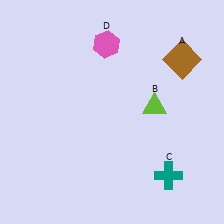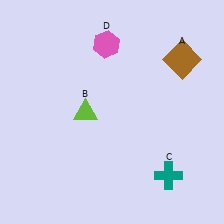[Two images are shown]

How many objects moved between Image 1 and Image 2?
1 object moved between the two images.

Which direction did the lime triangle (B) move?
The lime triangle (B) moved left.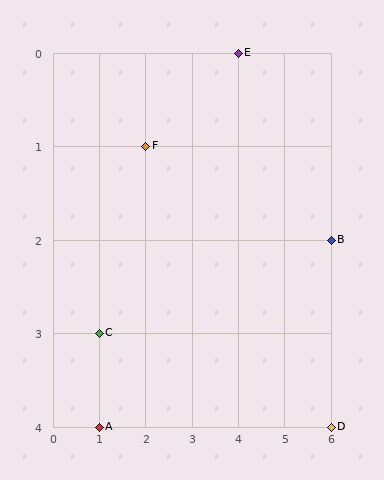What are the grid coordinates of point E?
Point E is at grid coordinates (4, 0).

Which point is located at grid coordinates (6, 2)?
Point B is at (6, 2).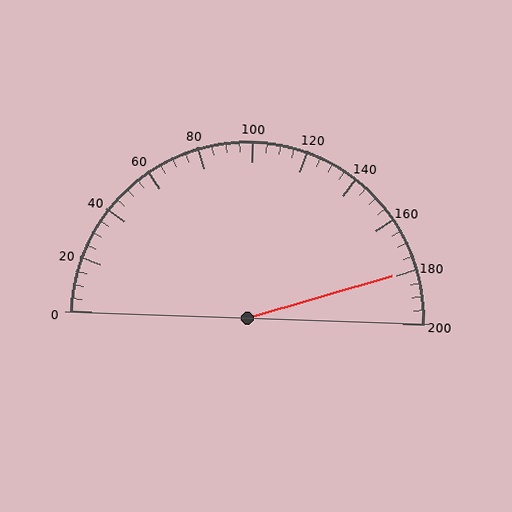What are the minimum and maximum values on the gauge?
The gauge ranges from 0 to 200.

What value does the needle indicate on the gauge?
The needle indicates approximately 180.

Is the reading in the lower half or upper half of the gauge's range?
The reading is in the upper half of the range (0 to 200).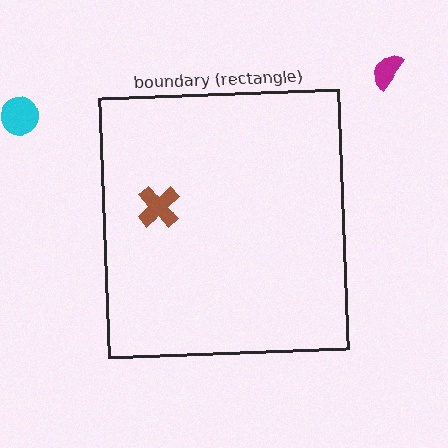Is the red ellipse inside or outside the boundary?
Outside.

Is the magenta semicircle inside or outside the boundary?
Outside.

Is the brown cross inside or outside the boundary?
Inside.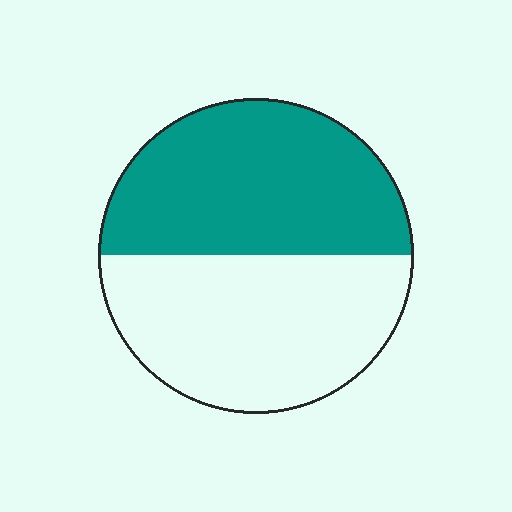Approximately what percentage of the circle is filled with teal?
Approximately 50%.